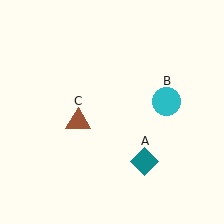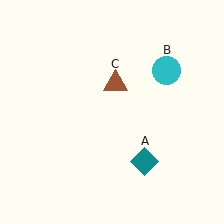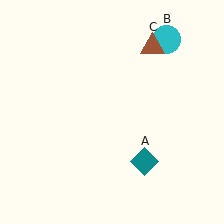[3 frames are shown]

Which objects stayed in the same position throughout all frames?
Teal diamond (object A) remained stationary.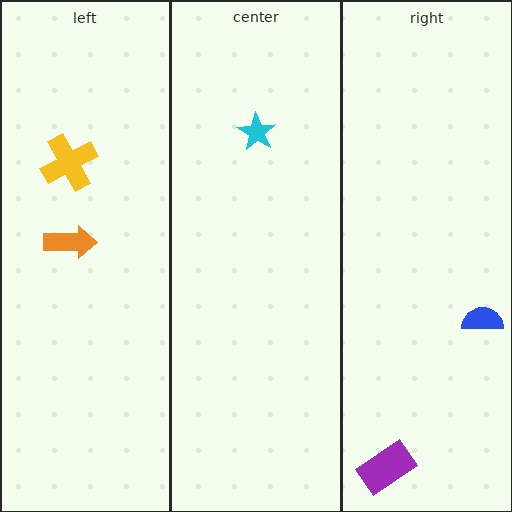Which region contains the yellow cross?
The left region.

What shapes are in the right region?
The blue semicircle, the purple rectangle.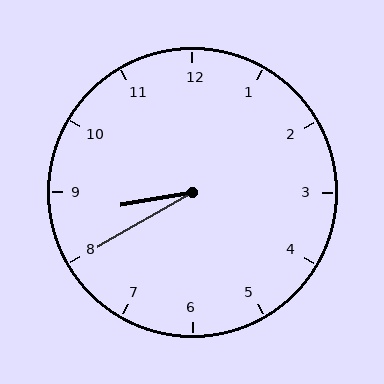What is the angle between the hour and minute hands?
Approximately 20 degrees.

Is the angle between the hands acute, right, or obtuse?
It is acute.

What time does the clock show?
8:40.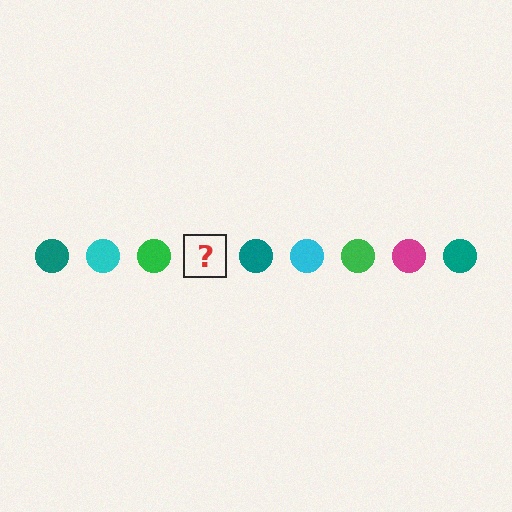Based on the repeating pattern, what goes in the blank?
The blank should be a magenta circle.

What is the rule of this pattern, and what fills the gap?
The rule is that the pattern cycles through teal, cyan, green, magenta circles. The gap should be filled with a magenta circle.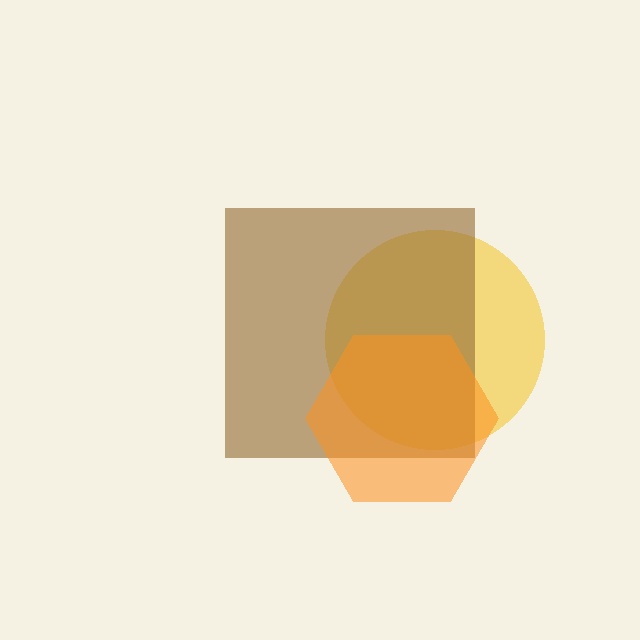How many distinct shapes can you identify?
There are 3 distinct shapes: a yellow circle, a brown square, an orange hexagon.